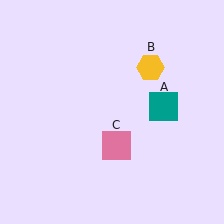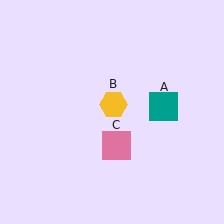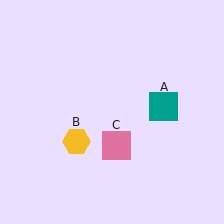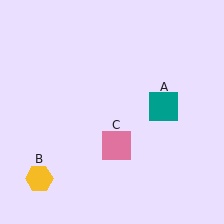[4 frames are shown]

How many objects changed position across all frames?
1 object changed position: yellow hexagon (object B).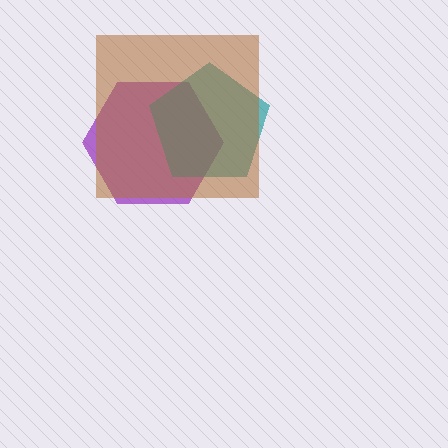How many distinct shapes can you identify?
There are 3 distinct shapes: a purple hexagon, a teal pentagon, a brown square.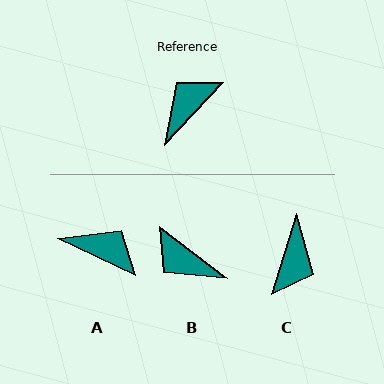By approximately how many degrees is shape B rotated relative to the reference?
Approximately 96 degrees counter-clockwise.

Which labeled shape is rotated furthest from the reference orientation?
C, about 154 degrees away.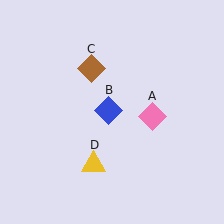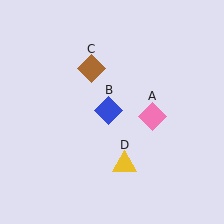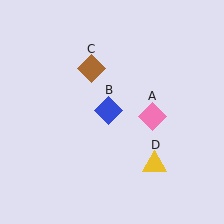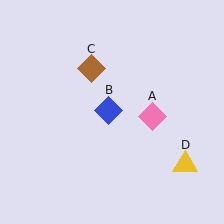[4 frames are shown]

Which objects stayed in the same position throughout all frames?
Pink diamond (object A) and blue diamond (object B) and brown diamond (object C) remained stationary.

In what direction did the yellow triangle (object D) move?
The yellow triangle (object D) moved right.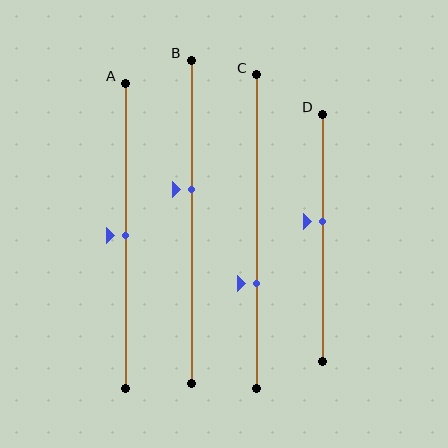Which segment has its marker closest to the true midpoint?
Segment A has its marker closest to the true midpoint.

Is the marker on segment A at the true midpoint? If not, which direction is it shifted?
Yes, the marker on segment A is at the true midpoint.